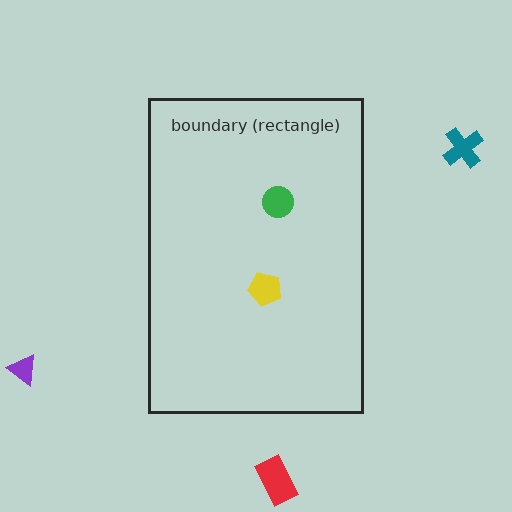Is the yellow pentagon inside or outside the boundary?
Inside.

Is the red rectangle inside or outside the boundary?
Outside.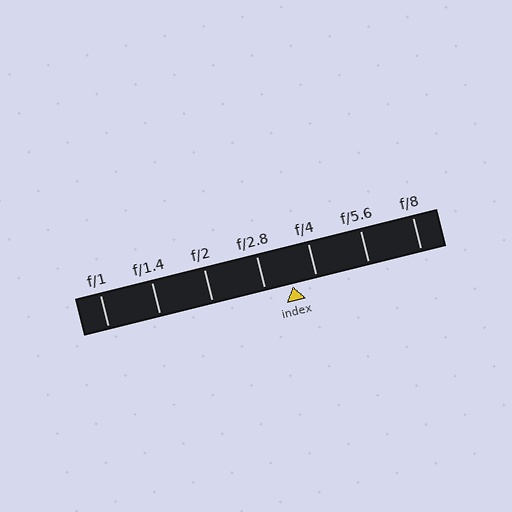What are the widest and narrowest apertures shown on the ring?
The widest aperture shown is f/1 and the narrowest is f/8.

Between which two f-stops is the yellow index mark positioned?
The index mark is between f/2.8 and f/4.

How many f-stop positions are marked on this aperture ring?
There are 7 f-stop positions marked.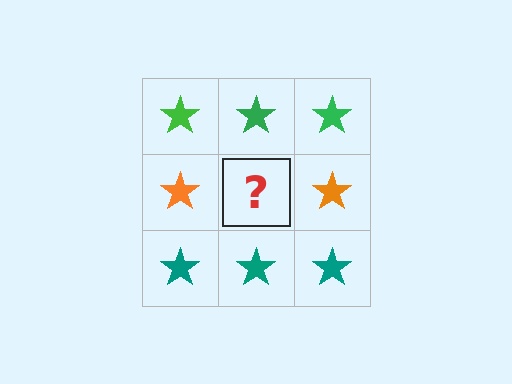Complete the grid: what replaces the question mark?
The question mark should be replaced with an orange star.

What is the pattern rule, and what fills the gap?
The rule is that each row has a consistent color. The gap should be filled with an orange star.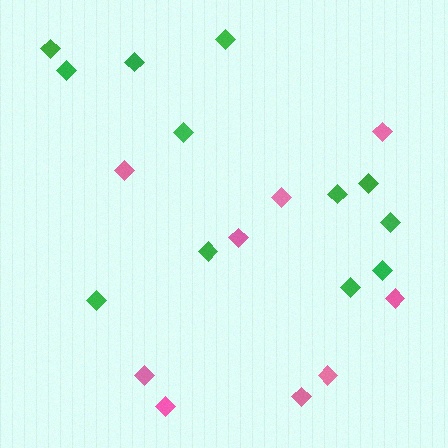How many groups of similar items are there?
There are 2 groups: one group of pink diamonds (9) and one group of green diamonds (12).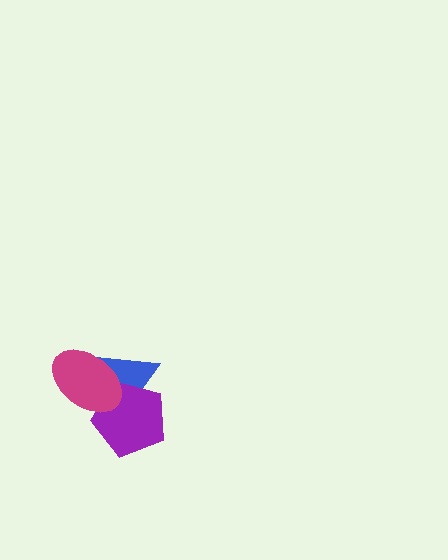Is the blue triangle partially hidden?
Yes, it is partially covered by another shape.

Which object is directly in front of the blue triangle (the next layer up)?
The purple pentagon is directly in front of the blue triangle.